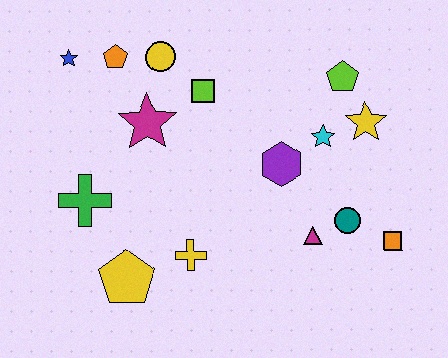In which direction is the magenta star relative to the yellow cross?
The magenta star is above the yellow cross.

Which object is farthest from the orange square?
The blue star is farthest from the orange square.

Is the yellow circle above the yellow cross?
Yes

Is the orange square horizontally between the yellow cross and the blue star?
No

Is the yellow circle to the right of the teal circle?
No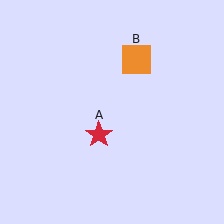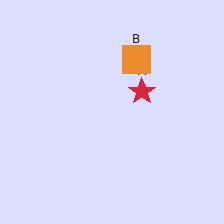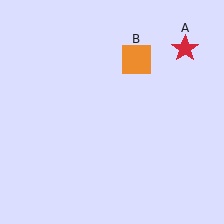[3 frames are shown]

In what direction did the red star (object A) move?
The red star (object A) moved up and to the right.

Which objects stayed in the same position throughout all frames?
Orange square (object B) remained stationary.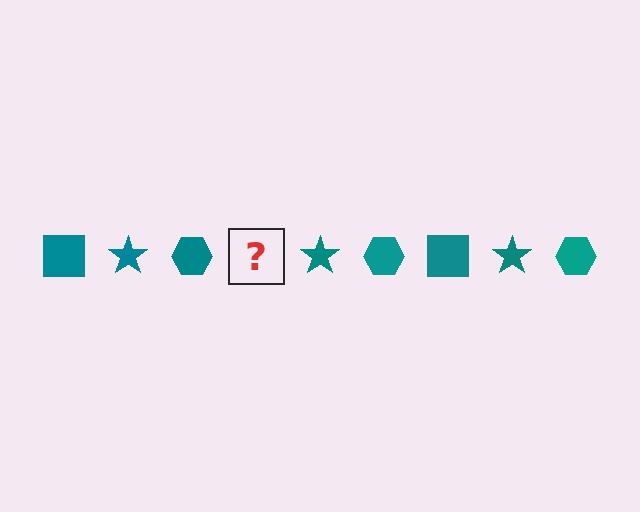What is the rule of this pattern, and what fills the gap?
The rule is that the pattern cycles through square, star, hexagon shapes in teal. The gap should be filled with a teal square.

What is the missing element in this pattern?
The missing element is a teal square.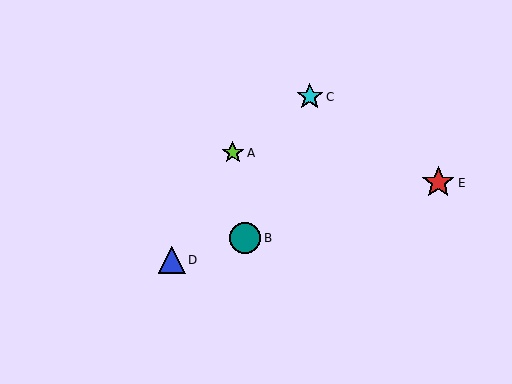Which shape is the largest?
The red star (labeled E) is the largest.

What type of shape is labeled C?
Shape C is a cyan star.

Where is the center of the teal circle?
The center of the teal circle is at (245, 238).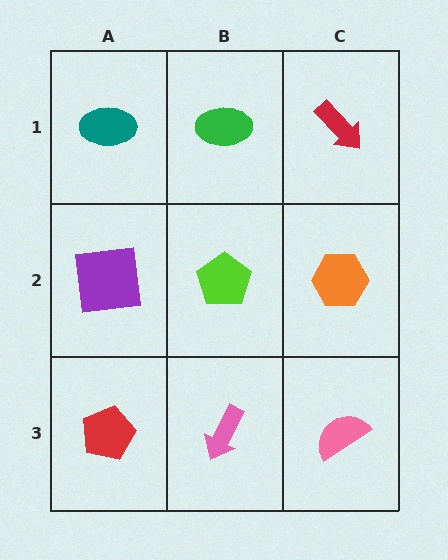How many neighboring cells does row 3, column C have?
2.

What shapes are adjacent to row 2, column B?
A green ellipse (row 1, column B), a pink arrow (row 3, column B), a purple square (row 2, column A), an orange hexagon (row 2, column C).